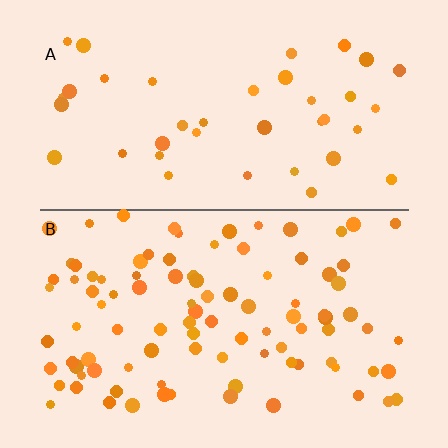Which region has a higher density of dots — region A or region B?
B (the bottom).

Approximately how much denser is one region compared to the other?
Approximately 2.4× — region B over region A.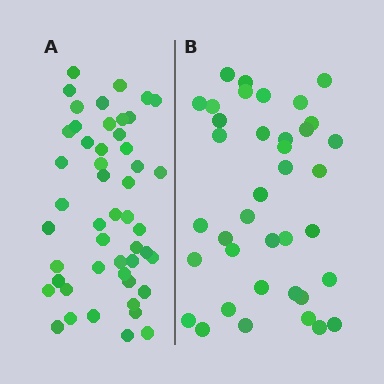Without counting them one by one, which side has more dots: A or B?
Region A (the left region) has more dots.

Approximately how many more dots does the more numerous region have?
Region A has roughly 12 or so more dots than region B.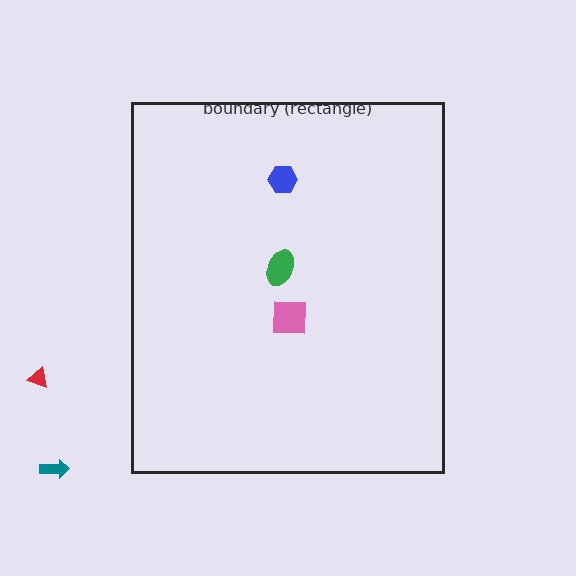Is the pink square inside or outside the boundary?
Inside.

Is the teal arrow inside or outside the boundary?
Outside.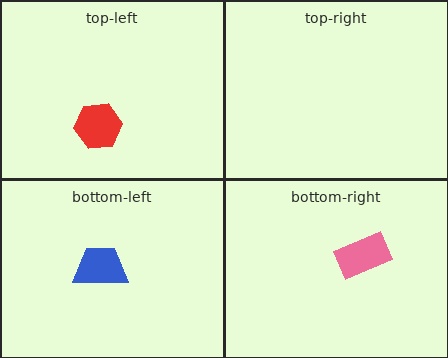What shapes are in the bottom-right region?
The pink rectangle.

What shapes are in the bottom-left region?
The blue trapezoid.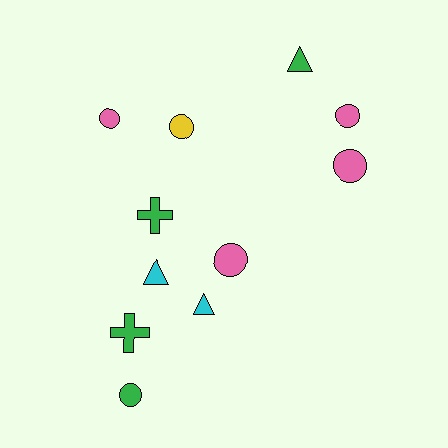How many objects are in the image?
There are 11 objects.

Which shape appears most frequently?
Circle, with 6 objects.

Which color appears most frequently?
Pink, with 4 objects.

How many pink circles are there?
There are 4 pink circles.